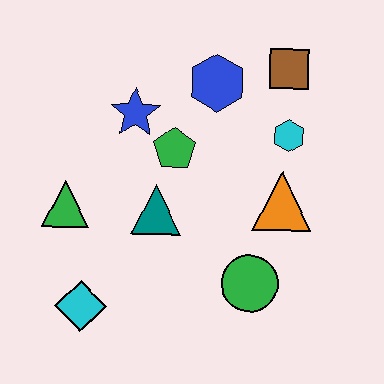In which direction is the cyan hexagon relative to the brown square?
The cyan hexagon is below the brown square.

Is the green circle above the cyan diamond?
Yes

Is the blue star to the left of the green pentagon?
Yes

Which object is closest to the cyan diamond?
The green triangle is closest to the cyan diamond.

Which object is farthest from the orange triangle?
The cyan diamond is farthest from the orange triangle.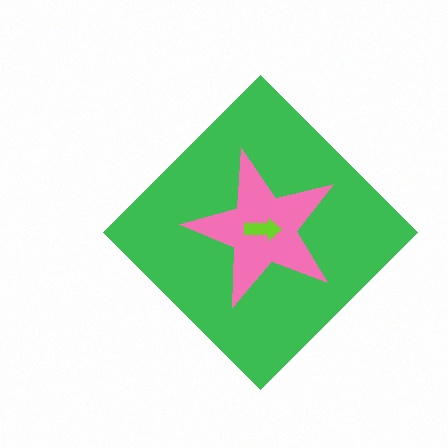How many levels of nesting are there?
3.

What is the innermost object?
The lime arrow.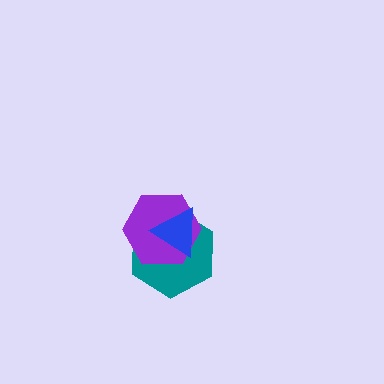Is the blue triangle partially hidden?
No, no other shape covers it.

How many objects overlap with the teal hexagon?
2 objects overlap with the teal hexagon.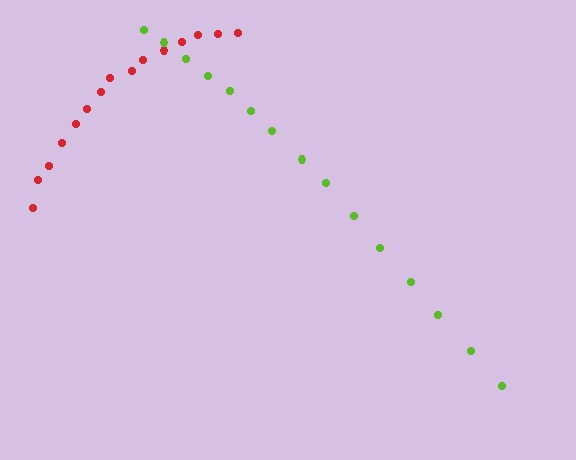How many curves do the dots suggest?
There are 2 distinct paths.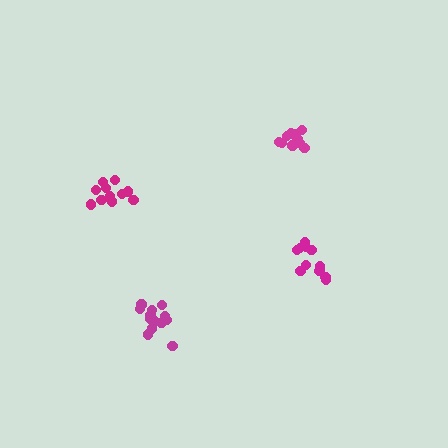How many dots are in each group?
Group 1: 11 dots, Group 2: 13 dots, Group 3: 12 dots, Group 4: 11 dots (47 total).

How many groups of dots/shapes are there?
There are 4 groups.